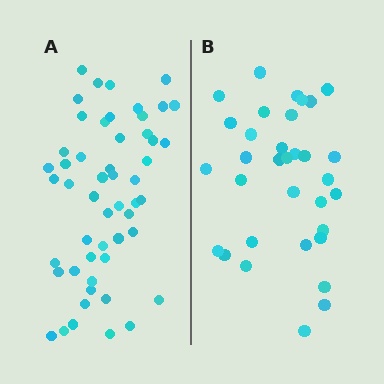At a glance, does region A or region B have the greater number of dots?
Region A (the left region) has more dots.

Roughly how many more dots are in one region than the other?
Region A has approximately 20 more dots than region B.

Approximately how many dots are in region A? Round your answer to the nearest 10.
About 50 dots. (The exact count is 52, which rounds to 50.)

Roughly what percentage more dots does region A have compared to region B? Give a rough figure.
About 60% more.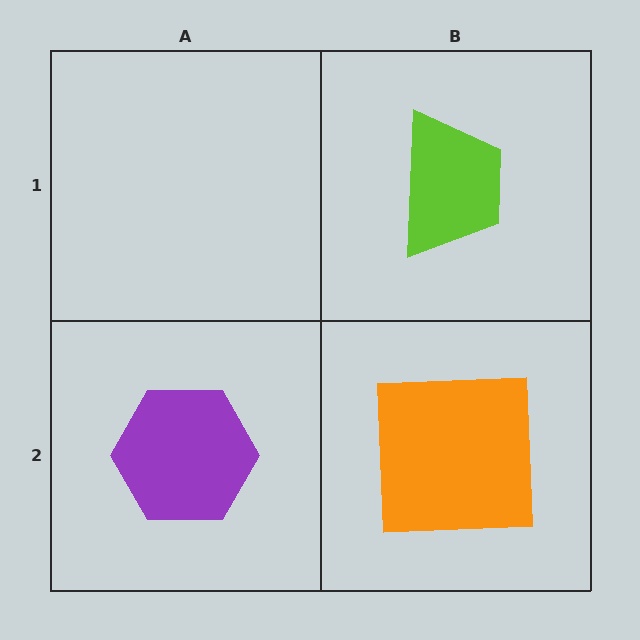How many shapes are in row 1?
1 shape.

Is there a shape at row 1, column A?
No, that cell is empty.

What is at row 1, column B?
A lime trapezoid.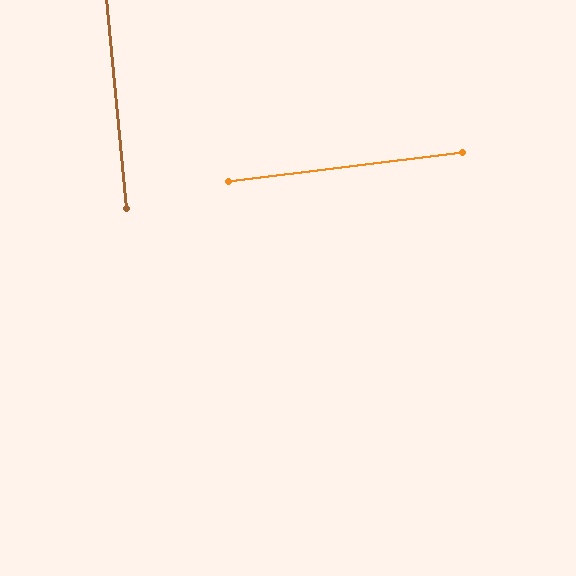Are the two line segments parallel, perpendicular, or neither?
Perpendicular — they meet at approximately 88°.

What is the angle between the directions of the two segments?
Approximately 88 degrees.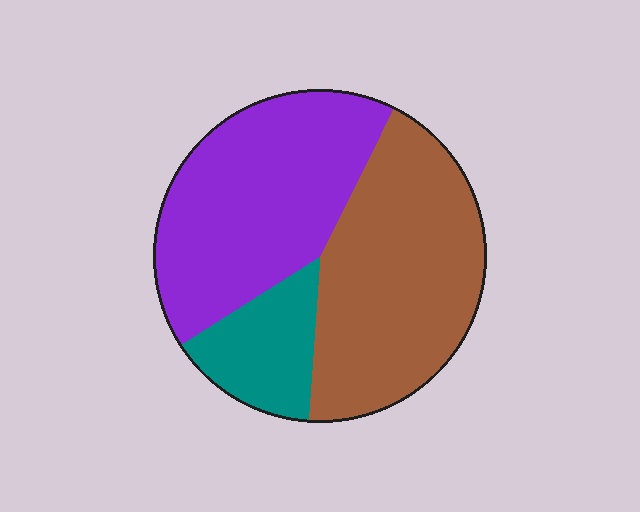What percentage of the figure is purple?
Purple covers roughly 40% of the figure.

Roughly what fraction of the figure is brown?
Brown covers around 45% of the figure.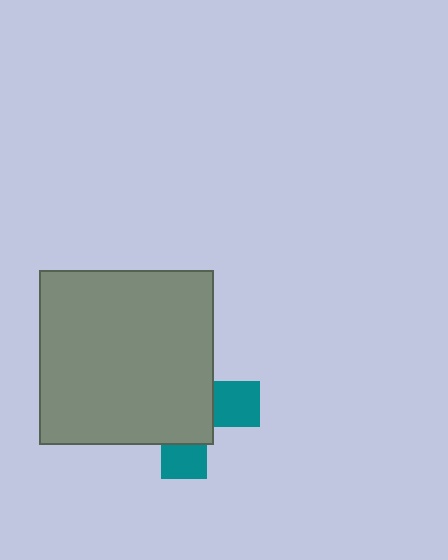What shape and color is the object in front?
The object in front is a gray square.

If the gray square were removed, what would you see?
You would see the complete teal cross.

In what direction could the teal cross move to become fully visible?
The teal cross could move toward the lower-right. That would shift it out from behind the gray square entirely.